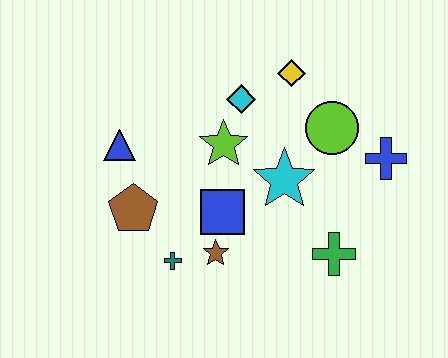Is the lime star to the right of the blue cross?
No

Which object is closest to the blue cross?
The lime circle is closest to the blue cross.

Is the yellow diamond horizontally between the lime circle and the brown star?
Yes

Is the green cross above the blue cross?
No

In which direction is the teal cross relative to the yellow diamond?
The teal cross is below the yellow diamond.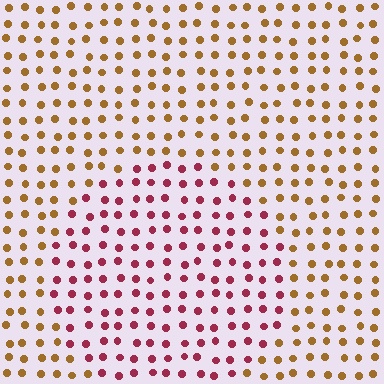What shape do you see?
I see a circle.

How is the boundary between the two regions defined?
The boundary is defined purely by a slight shift in hue (about 54 degrees). Spacing, size, and orientation are identical on both sides.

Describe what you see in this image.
The image is filled with small brown elements in a uniform arrangement. A circle-shaped region is visible where the elements are tinted to a slightly different hue, forming a subtle color boundary.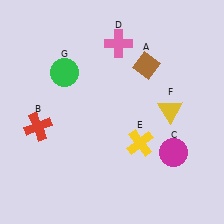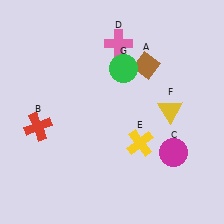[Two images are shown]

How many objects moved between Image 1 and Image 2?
1 object moved between the two images.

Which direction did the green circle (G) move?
The green circle (G) moved right.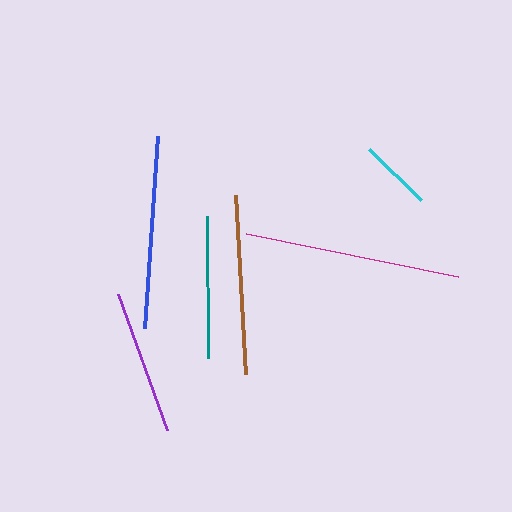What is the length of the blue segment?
The blue segment is approximately 193 pixels long.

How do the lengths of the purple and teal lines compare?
The purple and teal lines are approximately the same length.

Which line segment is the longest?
The magenta line is the longest at approximately 216 pixels.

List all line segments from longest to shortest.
From longest to shortest: magenta, blue, brown, purple, teal, cyan.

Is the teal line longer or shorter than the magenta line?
The magenta line is longer than the teal line.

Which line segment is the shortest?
The cyan line is the shortest at approximately 73 pixels.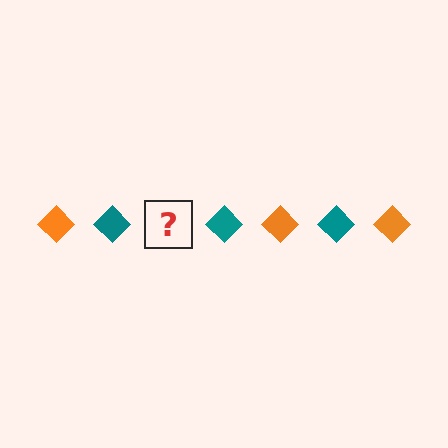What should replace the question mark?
The question mark should be replaced with an orange diamond.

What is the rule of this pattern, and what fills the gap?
The rule is that the pattern cycles through orange, teal diamonds. The gap should be filled with an orange diamond.